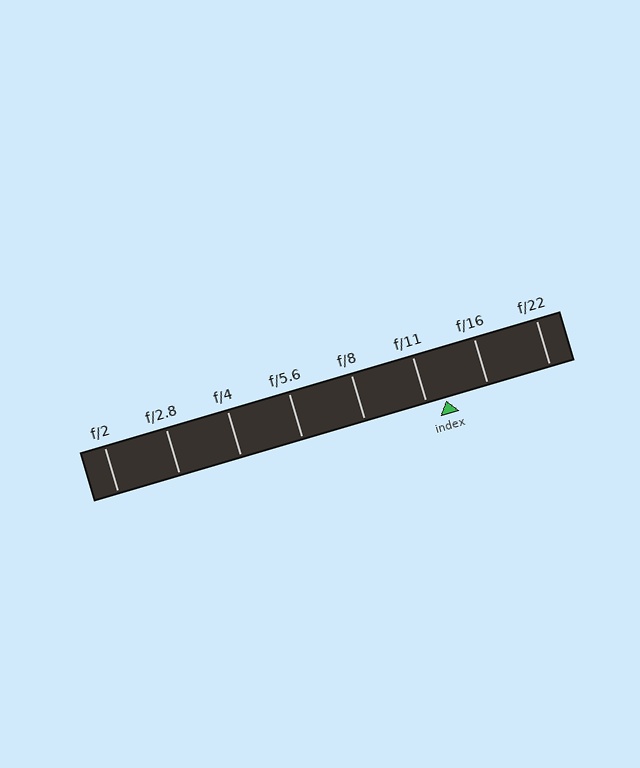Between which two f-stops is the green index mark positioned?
The index mark is between f/11 and f/16.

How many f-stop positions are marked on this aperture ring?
There are 8 f-stop positions marked.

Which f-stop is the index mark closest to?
The index mark is closest to f/11.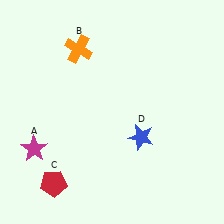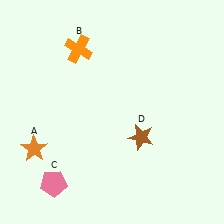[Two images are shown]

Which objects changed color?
A changed from magenta to orange. C changed from red to pink. D changed from blue to brown.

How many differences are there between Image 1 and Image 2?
There are 3 differences between the two images.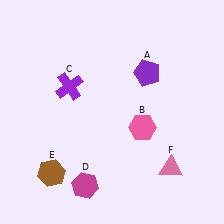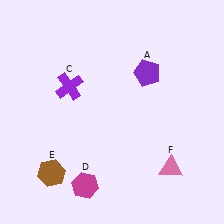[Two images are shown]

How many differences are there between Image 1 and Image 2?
There is 1 difference between the two images.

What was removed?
The pink hexagon (B) was removed in Image 2.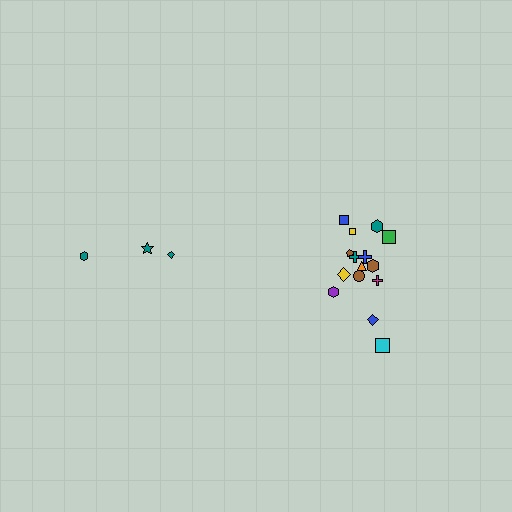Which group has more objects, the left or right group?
The right group.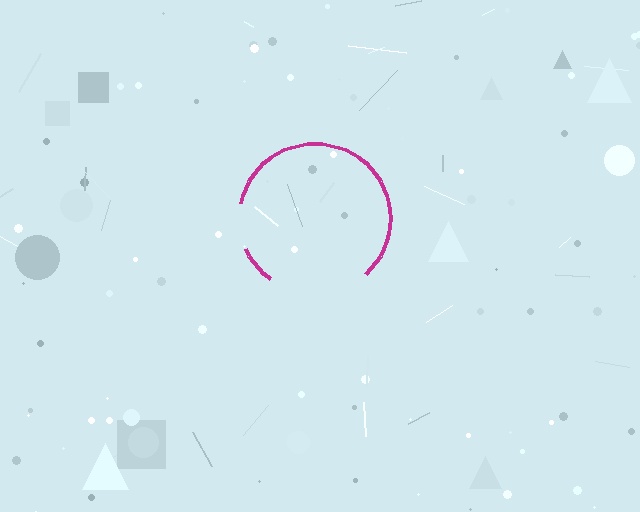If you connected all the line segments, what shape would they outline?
They would outline a circle.